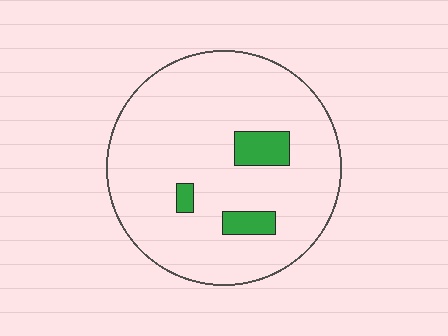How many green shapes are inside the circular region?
3.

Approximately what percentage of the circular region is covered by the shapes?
Approximately 10%.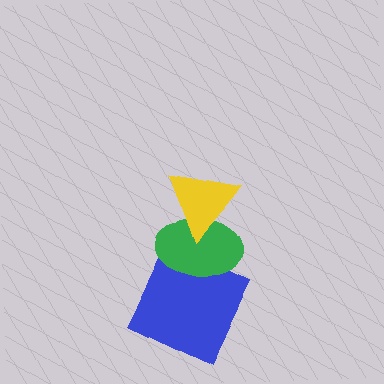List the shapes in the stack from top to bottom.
From top to bottom: the yellow triangle, the green ellipse, the blue square.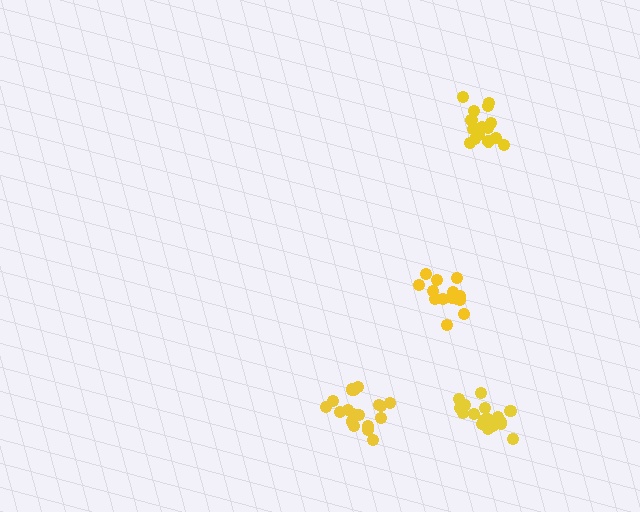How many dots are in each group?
Group 1: 15 dots, Group 2: 18 dots, Group 3: 14 dots, Group 4: 18 dots (65 total).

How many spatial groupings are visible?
There are 4 spatial groupings.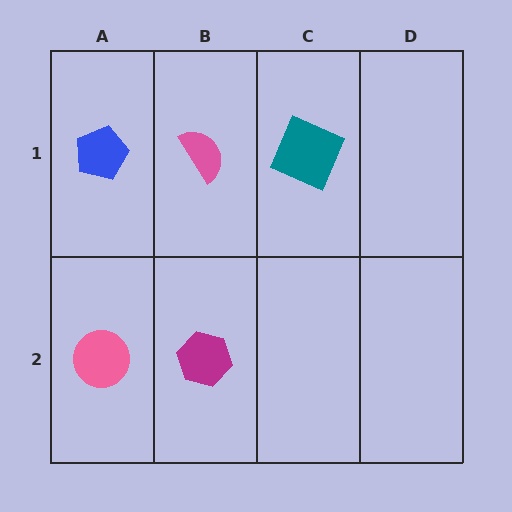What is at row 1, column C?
A teal square.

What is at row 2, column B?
A magenta hexagon.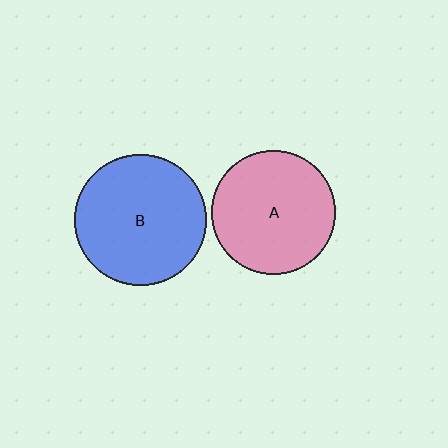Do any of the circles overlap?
No, none of the circles overlap.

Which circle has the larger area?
Circle B (blue).